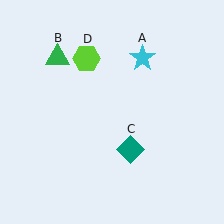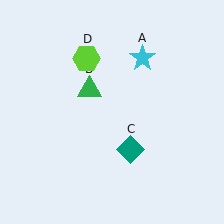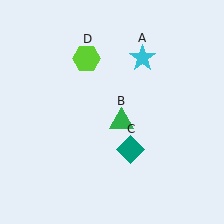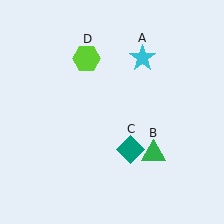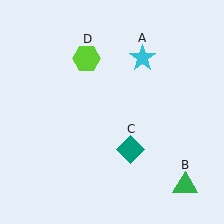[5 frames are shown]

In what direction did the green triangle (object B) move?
The green triangle (object B) moved down and to the right.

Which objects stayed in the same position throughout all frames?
Cyan star (object A) and teal diamond (object C) and lime hexagon (object D) remained stationary.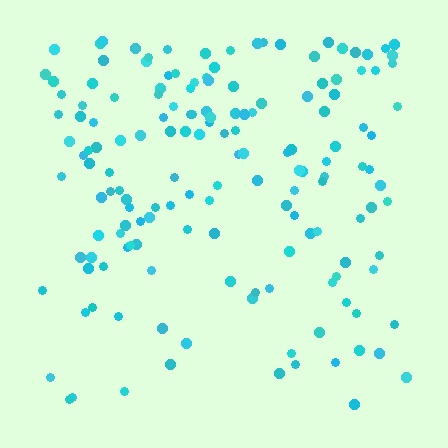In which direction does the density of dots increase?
From bottom to top, with the top side densest.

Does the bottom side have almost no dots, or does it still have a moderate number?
Still a moderate number, just noticeably fewer than the top.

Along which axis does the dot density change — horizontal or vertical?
Vertical.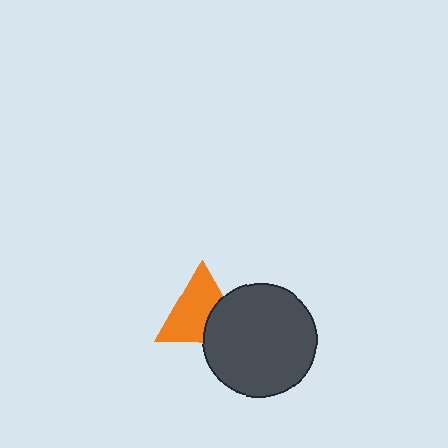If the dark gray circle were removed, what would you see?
You would see the complete orange triangle.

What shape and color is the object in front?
The object in front is a dark gray circle.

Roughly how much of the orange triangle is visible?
Most of it is visible (roughly 68%).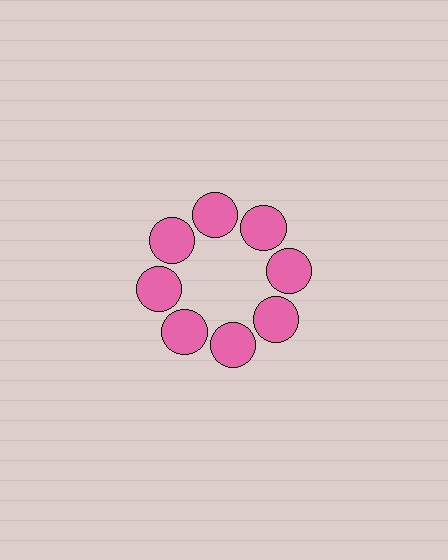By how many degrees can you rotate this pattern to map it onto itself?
The pattern maps onto itself every 45 degrees of rotation.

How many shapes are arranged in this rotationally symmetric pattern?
There are 8 shapes, arranged in 8 groups of 1.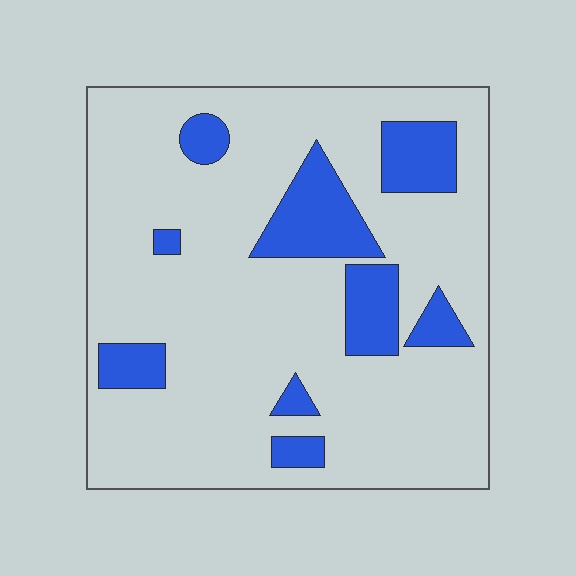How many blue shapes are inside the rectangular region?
9.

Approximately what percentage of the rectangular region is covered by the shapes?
Approximately 20%.